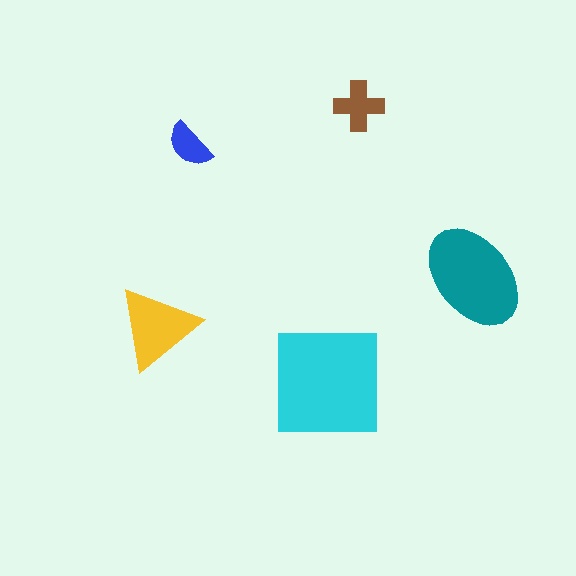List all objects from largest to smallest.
The cyan square, the teal ellipse, the yellow triangle, the brown cross, the blue semicircle.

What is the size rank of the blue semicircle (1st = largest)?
5th.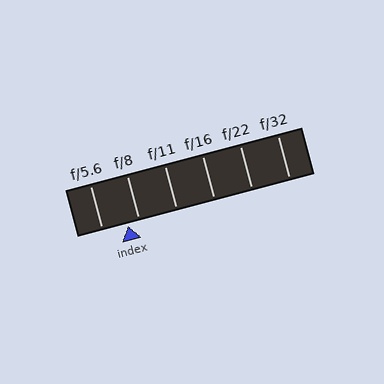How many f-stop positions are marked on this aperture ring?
There are 6 f-stop positions marked.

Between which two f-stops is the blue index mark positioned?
The index mark is between f/5.6 and f/8.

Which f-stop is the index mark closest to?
The index mark is closest to f/8.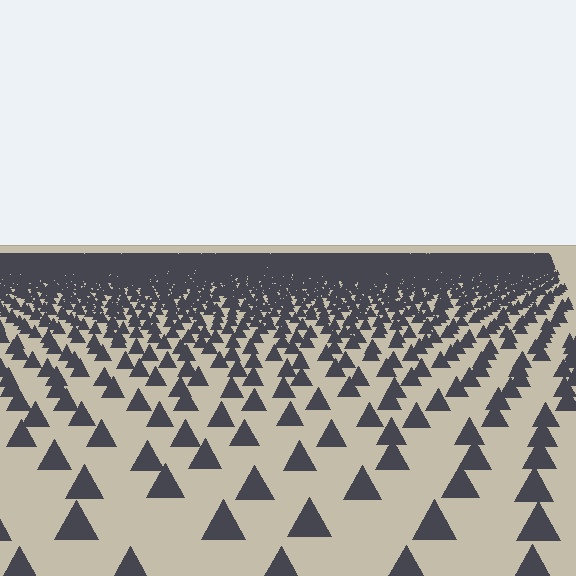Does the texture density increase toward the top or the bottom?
Density increases toward the top.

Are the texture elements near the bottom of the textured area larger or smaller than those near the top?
Larger. Near the bottom, elements are closer to the viewer and appear at a bigger on-screen size.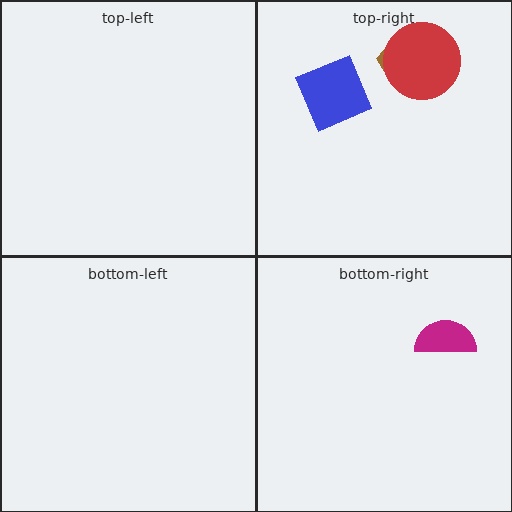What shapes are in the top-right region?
The brown pentagon, the red circle, the blue diamond.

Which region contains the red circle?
The top-right region.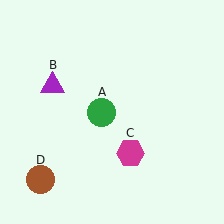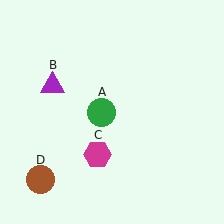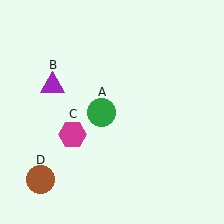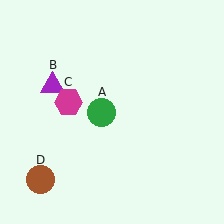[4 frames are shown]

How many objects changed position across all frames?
1 object changed position: magenta hexagon (object C).